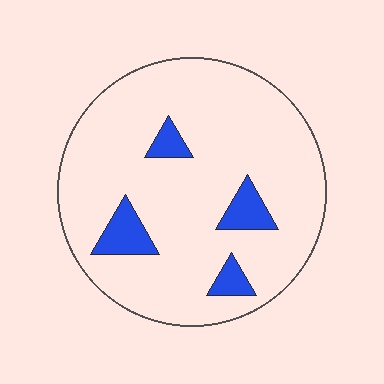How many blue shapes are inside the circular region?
4.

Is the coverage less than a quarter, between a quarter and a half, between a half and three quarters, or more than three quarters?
Less than a quarter.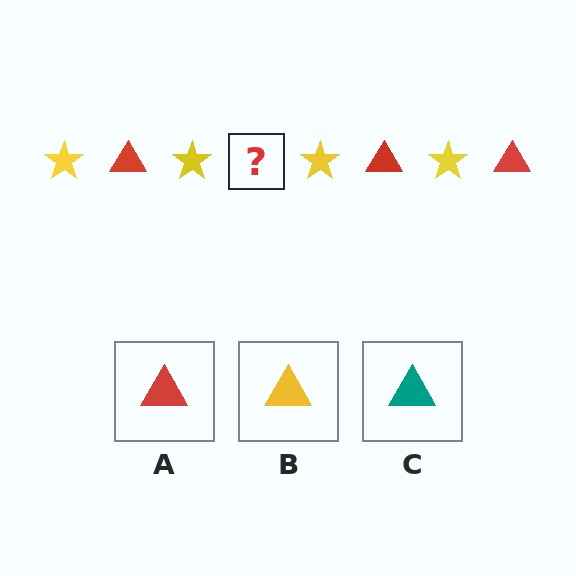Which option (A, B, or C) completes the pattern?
A.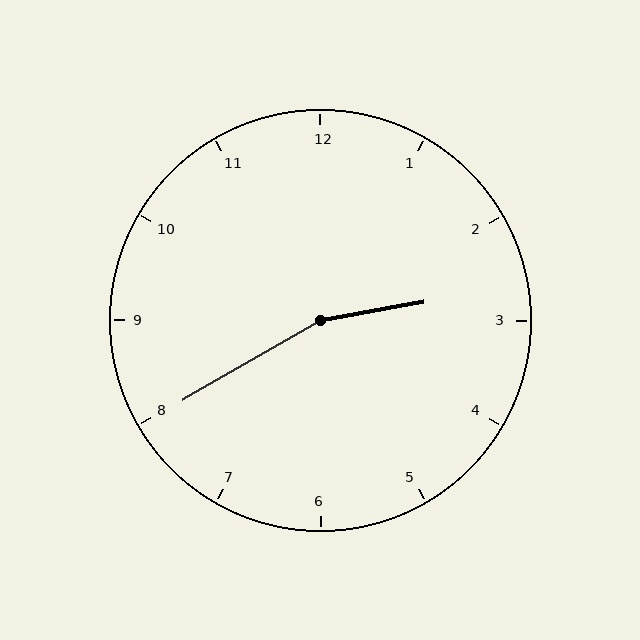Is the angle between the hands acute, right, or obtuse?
It is obtuse.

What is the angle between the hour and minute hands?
Approximately 160 degrees.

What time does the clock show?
2:40.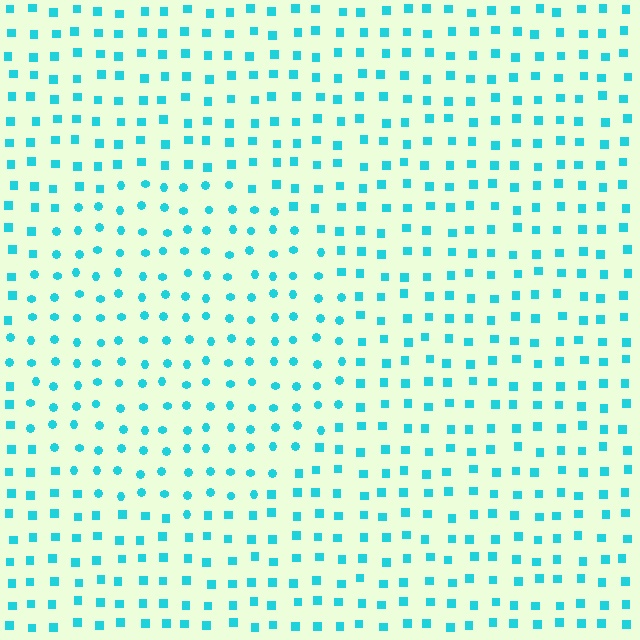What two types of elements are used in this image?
The image uses circles inside the circle region and squares outside it.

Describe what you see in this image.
The image is filled with small cyan elements arranged in a uniform grid. A circle-shaped region contains circles, while the surrounding area contains squares. The boundary is defined purely by the change in element shape.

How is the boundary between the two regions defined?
The boundary is defined by a change in element shape: circles inside vs. squares outside. All elements share the same color and spacing.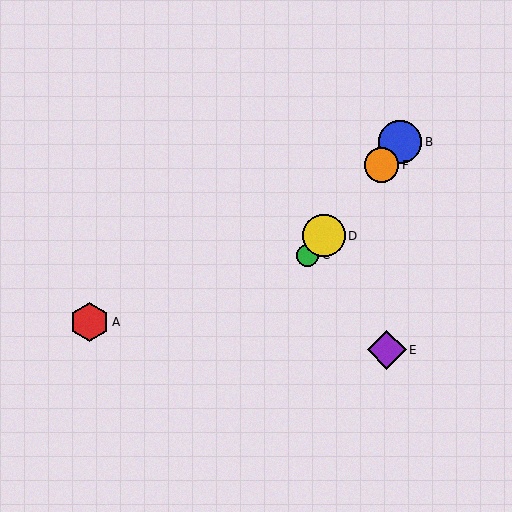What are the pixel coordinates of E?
Object E is at (387, 350).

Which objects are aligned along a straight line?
Objects B, C, D, F are aligned along a straight line.